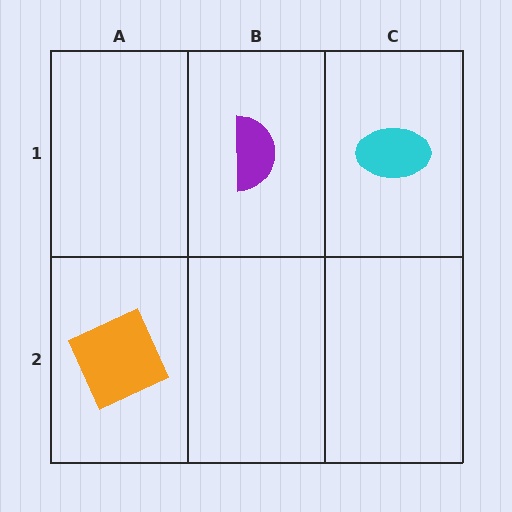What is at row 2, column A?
An orange square.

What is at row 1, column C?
A cyan ellipse.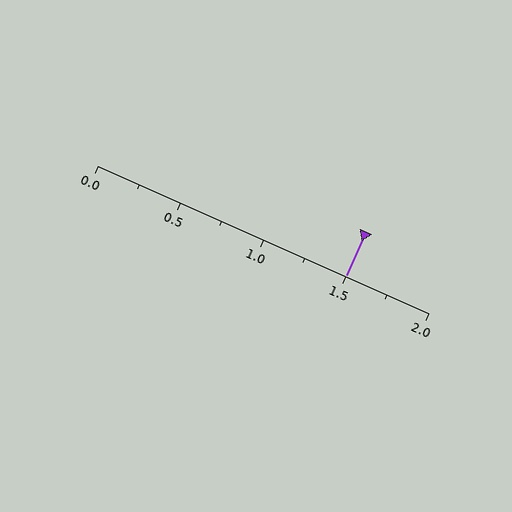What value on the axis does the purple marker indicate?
The marker indicates approximately 1.5.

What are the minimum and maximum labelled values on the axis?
The axis runs from 0.0 to 2.0.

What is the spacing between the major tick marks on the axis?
The major ticks are spaced 0.5 apart.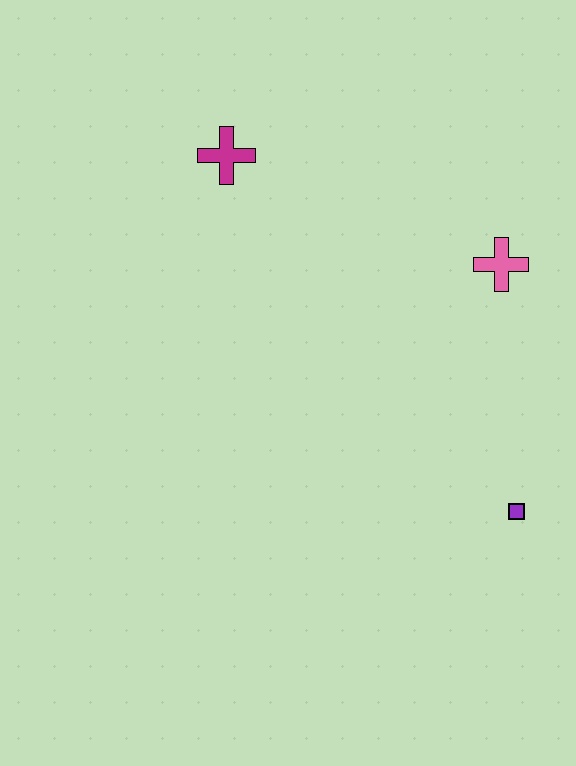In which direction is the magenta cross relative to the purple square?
The magenta cross is above the purple square.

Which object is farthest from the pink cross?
The magenta cross is farthest from the pink cross.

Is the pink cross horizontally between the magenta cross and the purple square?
Yes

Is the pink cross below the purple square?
No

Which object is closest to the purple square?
The pink cross is closest to the purple square.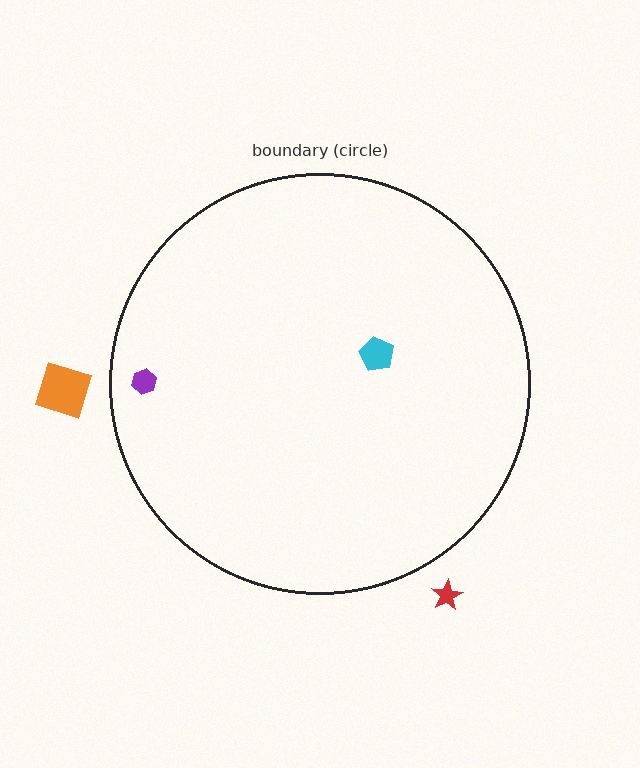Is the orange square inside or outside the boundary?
Outside.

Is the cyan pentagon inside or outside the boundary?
Inside.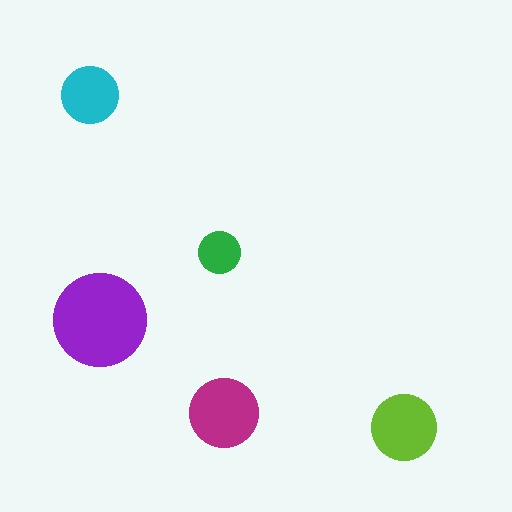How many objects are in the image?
There are 5 objects in the image.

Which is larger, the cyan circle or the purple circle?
The purple one.